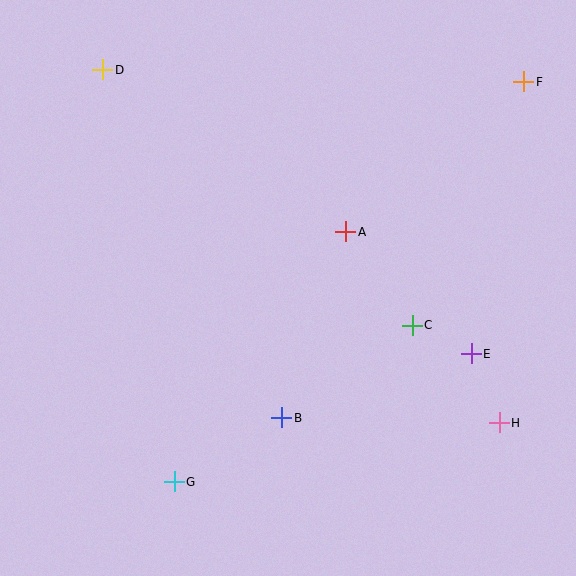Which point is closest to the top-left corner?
Point D is closest to the top-left corner.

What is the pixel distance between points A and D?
The distance between A and D is 292 pixels.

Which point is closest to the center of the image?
Point A at (346, 232) is closest to the center.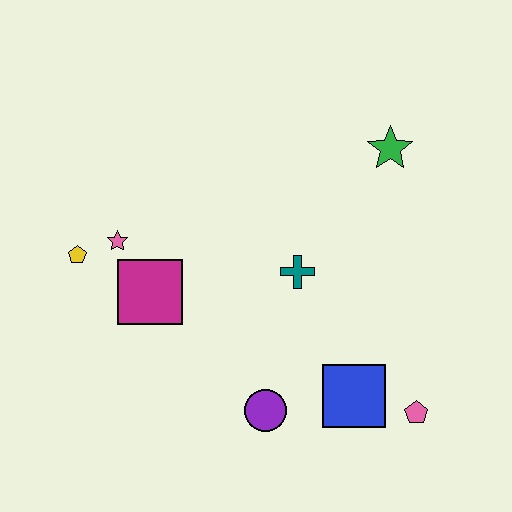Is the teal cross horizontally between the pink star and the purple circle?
No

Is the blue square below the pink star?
Yes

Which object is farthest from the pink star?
The pink pentagon is farthest from the pink star.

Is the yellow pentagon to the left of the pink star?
Yes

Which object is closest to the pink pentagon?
The blue square is closest to the pink pentagon.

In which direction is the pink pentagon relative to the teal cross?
The pink pentagon is below the teal cross.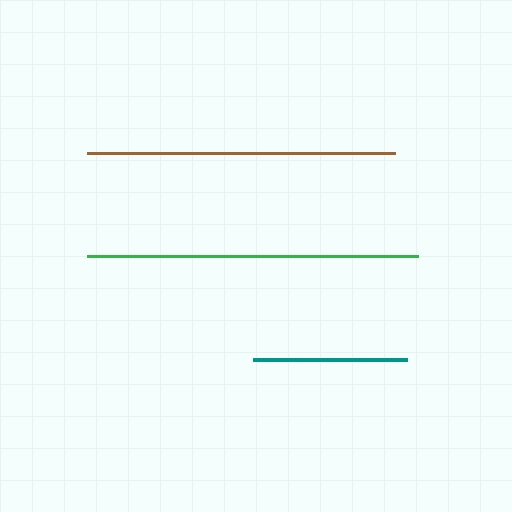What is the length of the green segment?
The green segment is approximately 331 pixels long.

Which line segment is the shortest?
The teal line is the shortest at approximately 154 pixels.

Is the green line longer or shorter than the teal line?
The green line is longer than the teal line.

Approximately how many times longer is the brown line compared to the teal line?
The brown line is approximately 2.0 times the length of the teal line.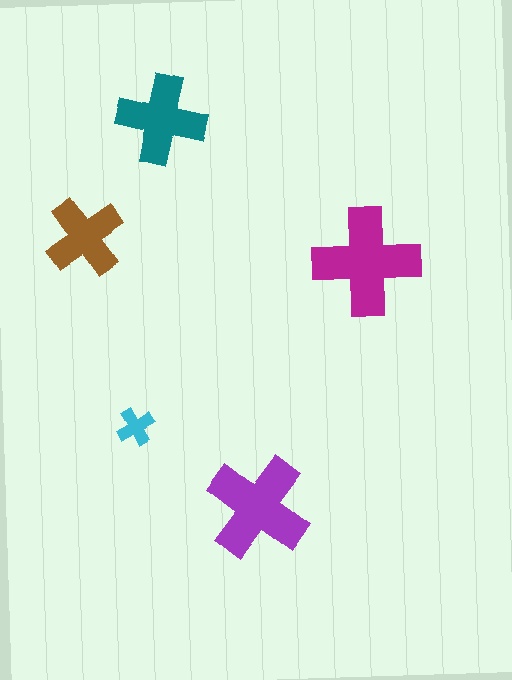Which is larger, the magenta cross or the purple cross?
The magenta one.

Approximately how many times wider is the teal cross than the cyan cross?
About 2.5 times wider.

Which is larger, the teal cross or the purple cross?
The purple one.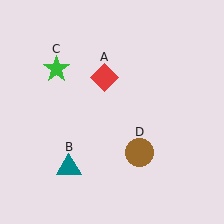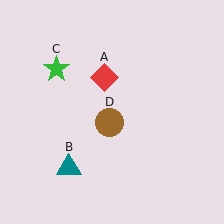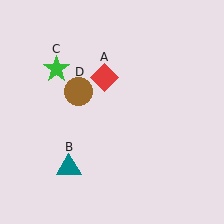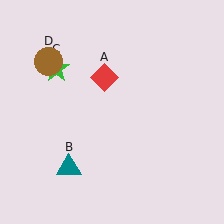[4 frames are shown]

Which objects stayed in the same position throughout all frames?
Red diamond (object A) and teal triangle (object B) and green star (object C) remained stationary.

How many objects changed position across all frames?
1 object changed position: brown circle (object D).